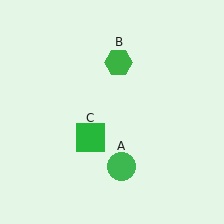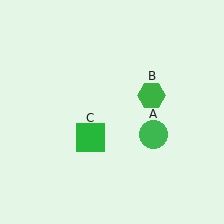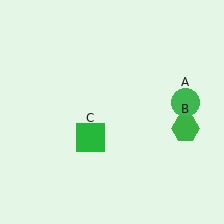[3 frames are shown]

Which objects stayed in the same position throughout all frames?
Green square (object C) remained stationary.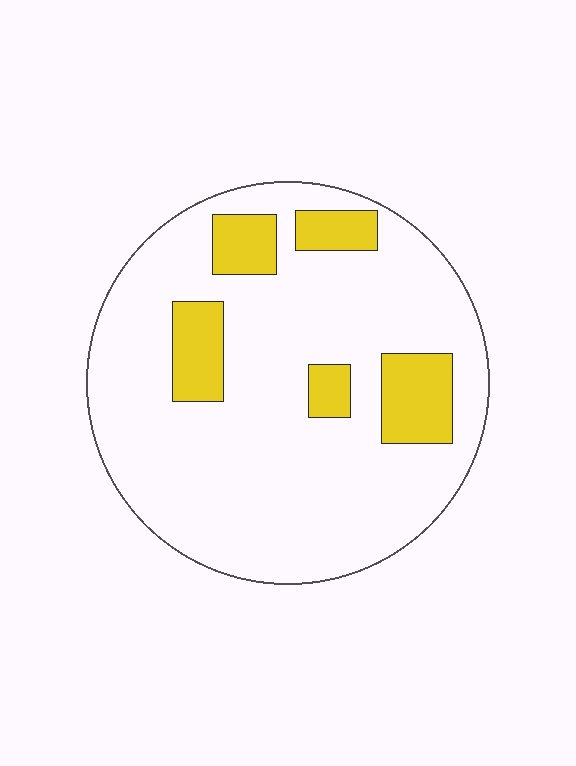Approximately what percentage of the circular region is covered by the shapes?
Approximately 15%.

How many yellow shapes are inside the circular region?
5.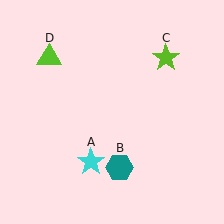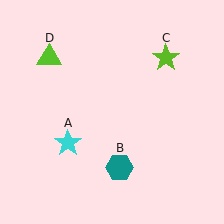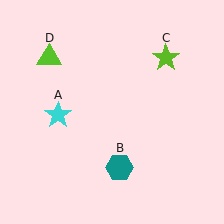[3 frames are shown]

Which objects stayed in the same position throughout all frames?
Teal hexagon (object B) and lime star (object C) and lime triangle (object D) remained stationary.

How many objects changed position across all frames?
1 object changed position: cyan star (object A).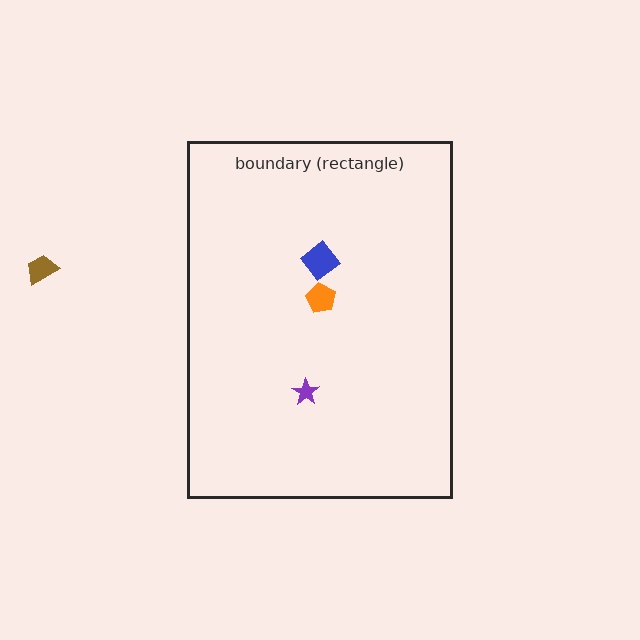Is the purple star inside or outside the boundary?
Inside.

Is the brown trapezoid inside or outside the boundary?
Outside.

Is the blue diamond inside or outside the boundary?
Inside.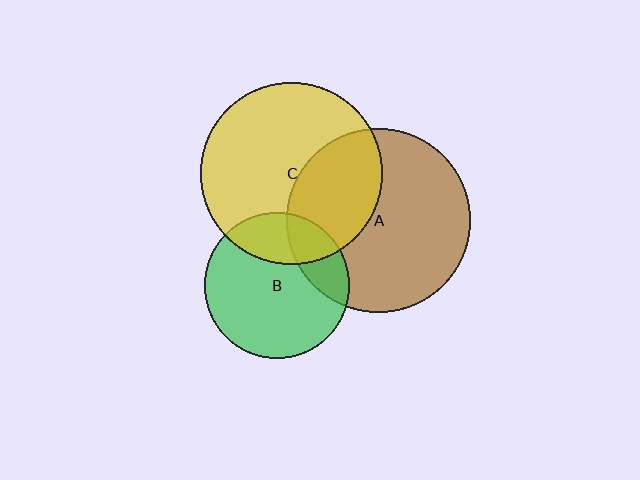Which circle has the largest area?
Circle A (brown).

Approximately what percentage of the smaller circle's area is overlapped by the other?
Approximately 25%.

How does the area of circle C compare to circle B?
Approximately 1.6 times.